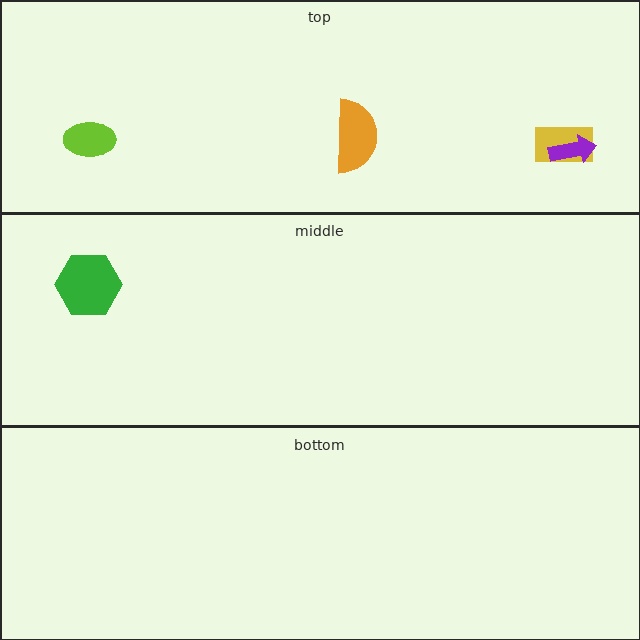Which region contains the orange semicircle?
The top region.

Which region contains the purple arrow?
The top region.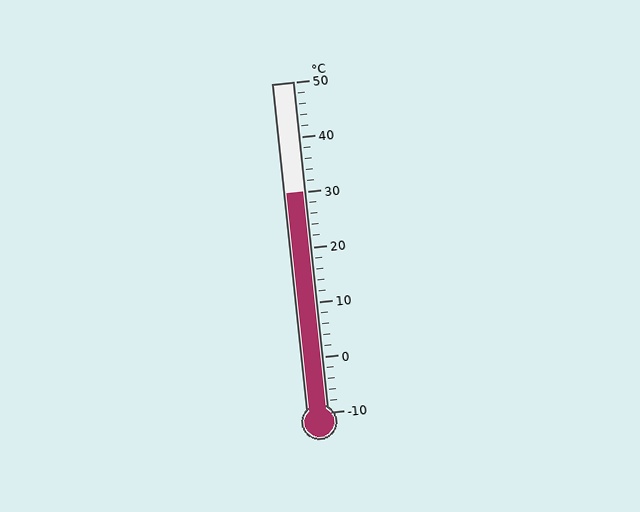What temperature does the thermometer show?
The thermometer shows approximately 30°C.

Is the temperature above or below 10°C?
The temperature is above 10°C.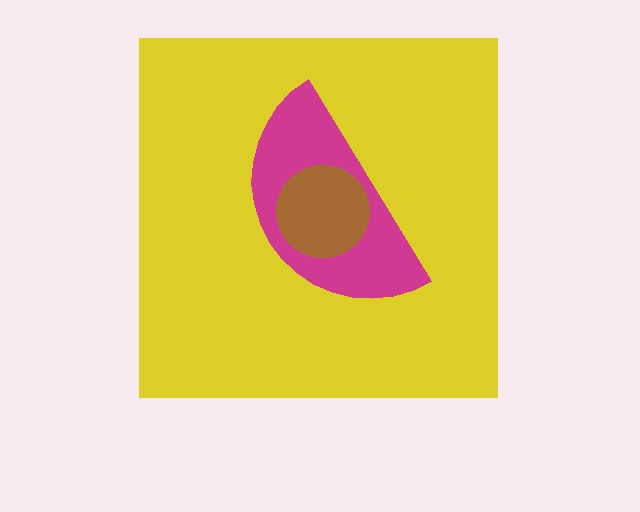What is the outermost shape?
The yellow square.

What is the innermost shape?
The brown circle.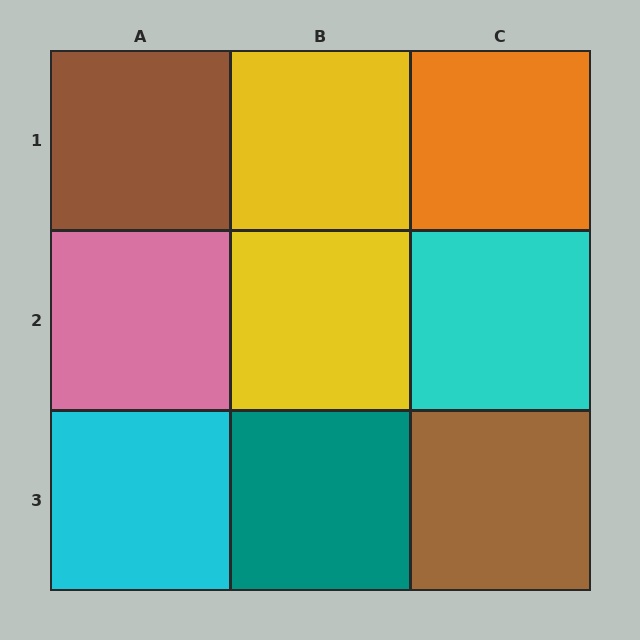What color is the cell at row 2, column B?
Yellow.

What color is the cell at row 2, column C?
Cyan.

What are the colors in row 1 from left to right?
Brown, yellow, orange.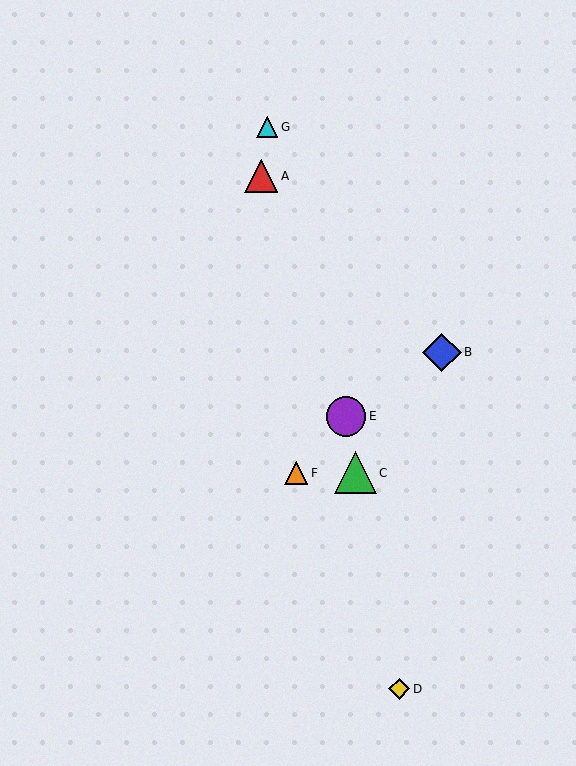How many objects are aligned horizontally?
2 objects (C, F) are aligned horizontally.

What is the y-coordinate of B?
Object B is at y≈352.